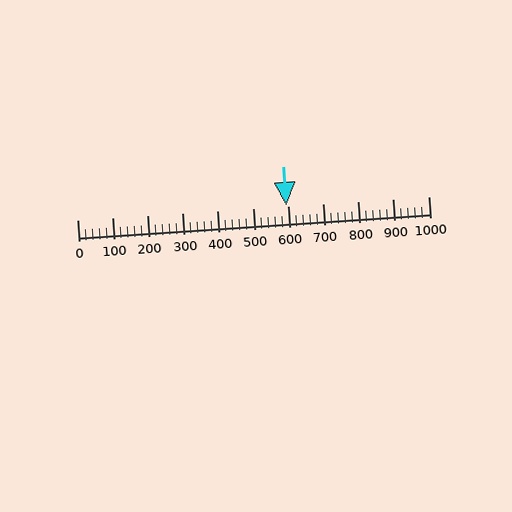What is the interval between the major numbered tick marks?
The major tick marks are spaced 100 units apart.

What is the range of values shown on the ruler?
The ruler shows values from 0 to 1000.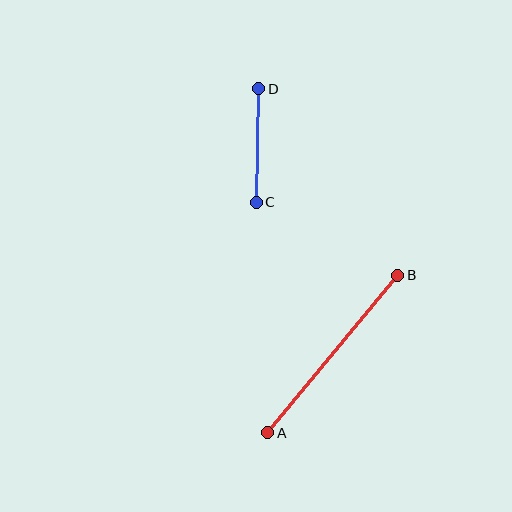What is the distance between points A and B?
The distance is approximately 204 pixels.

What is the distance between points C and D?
The distance is approximately 113 pixels.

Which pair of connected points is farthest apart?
Points A and B are farthest apart.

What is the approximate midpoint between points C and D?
The midpoint is at approximately (257, 145) pixels.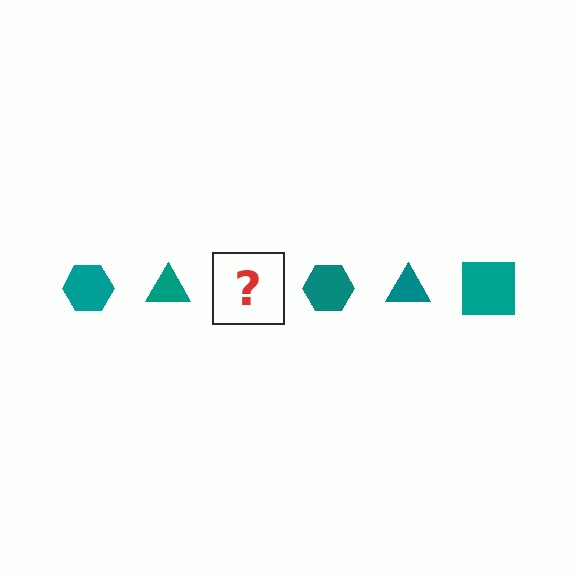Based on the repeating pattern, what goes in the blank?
The blank should be a teal square.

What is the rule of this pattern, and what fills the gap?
The rule is that the pattern cycles through hexagon, triangle, square shapes in teal. The gap should be filled with a teal square.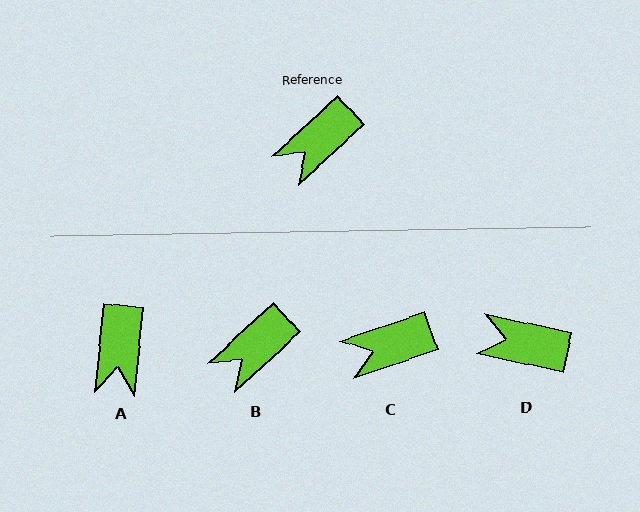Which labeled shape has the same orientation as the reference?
B.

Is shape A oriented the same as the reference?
No, it is off by about 41 degrees.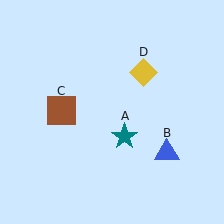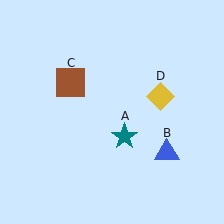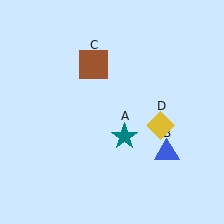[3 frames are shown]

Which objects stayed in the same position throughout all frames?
Teal star (object A) and blue triangle (object B) remained stationary.